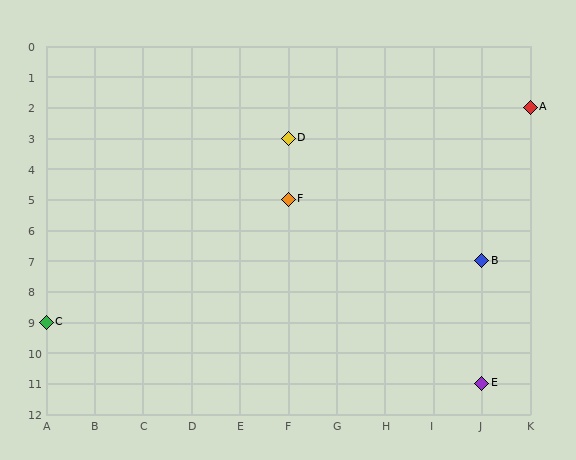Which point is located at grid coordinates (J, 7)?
Point B is at (J, 7).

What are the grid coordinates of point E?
Point E is at grid coordinates (J, 11).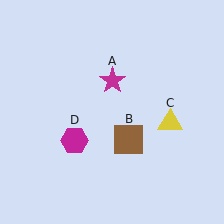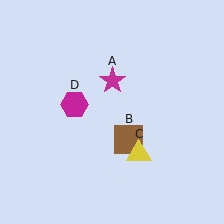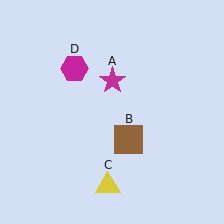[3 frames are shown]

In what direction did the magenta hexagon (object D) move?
The magenta hexagon (object D) moved up.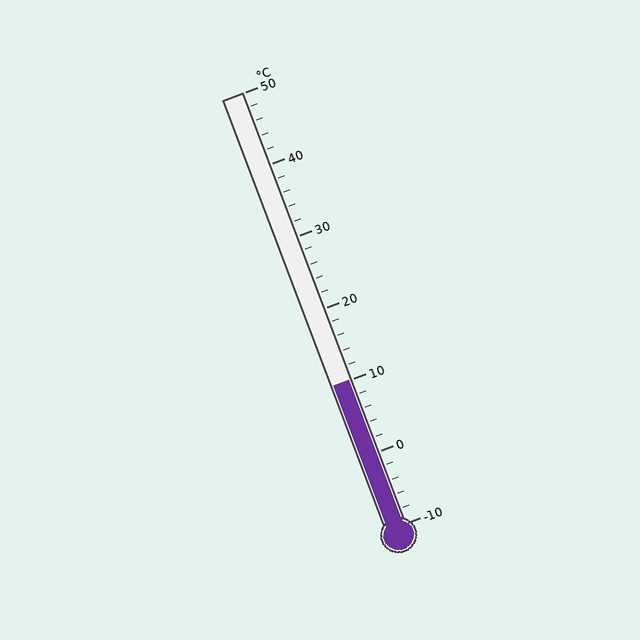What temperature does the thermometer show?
The thermometer shows approximately 10°C.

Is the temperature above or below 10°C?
The temperature is at 10°C.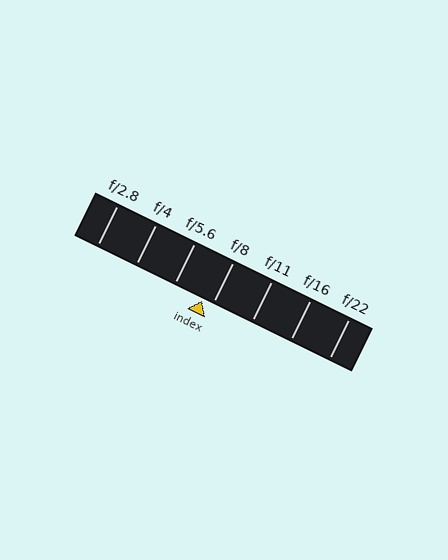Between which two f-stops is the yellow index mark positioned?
The index mark is between f/5.6 and f/8.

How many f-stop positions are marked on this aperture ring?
There are 7 f-stop positions marked.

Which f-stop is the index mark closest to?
The index mark is closest to f/8.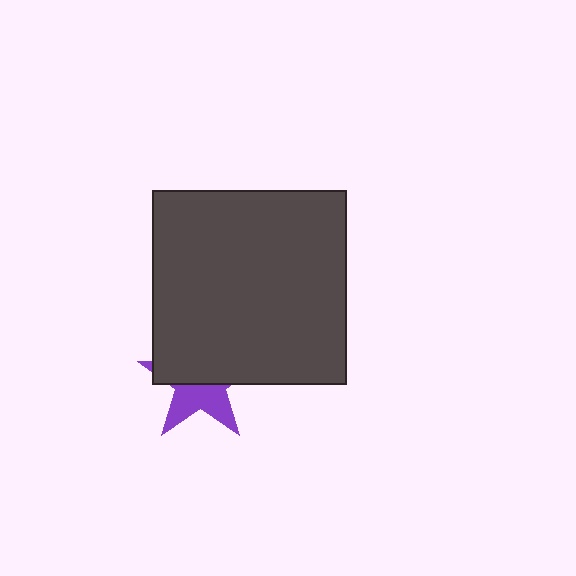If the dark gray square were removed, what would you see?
You would see the complete purple star.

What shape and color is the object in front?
The object in front is a dark gray square.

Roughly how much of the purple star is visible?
A small part of it is visible (roughly 43%).